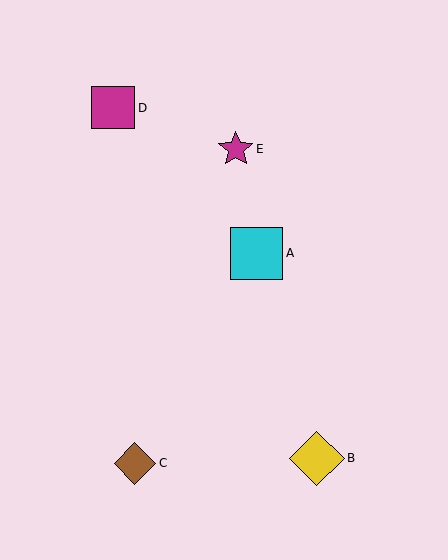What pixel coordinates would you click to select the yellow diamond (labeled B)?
Click at (317, 458) to select the yellow diamond B.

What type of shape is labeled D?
Shape D is a magenta square.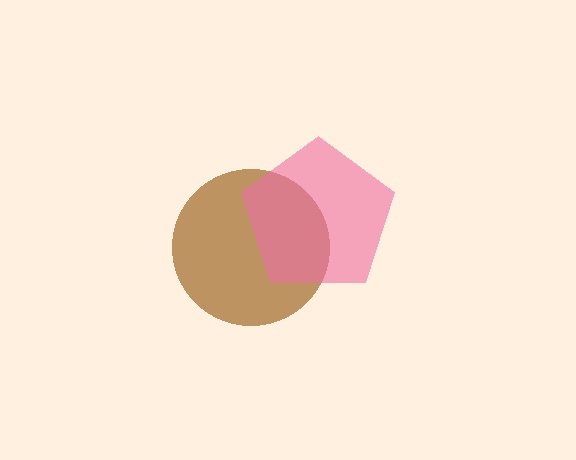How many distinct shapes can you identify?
There are 2 distinct shapes: a brown circle, a pink pentagon.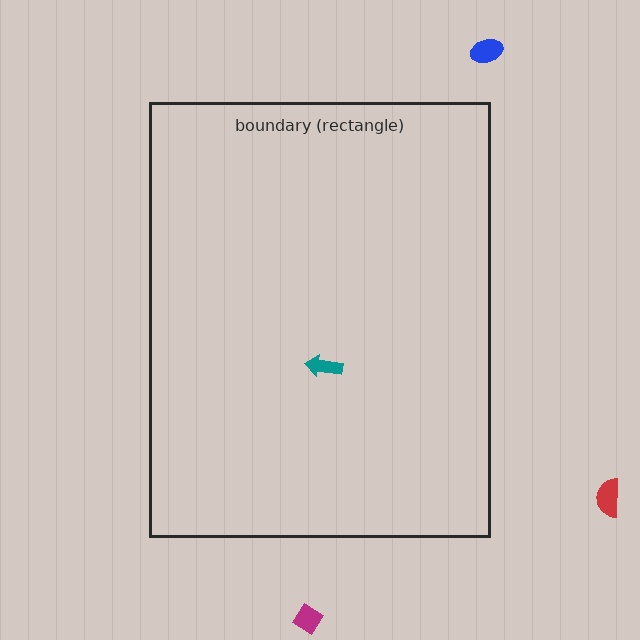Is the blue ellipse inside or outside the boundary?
Outside.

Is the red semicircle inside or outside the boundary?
Outside.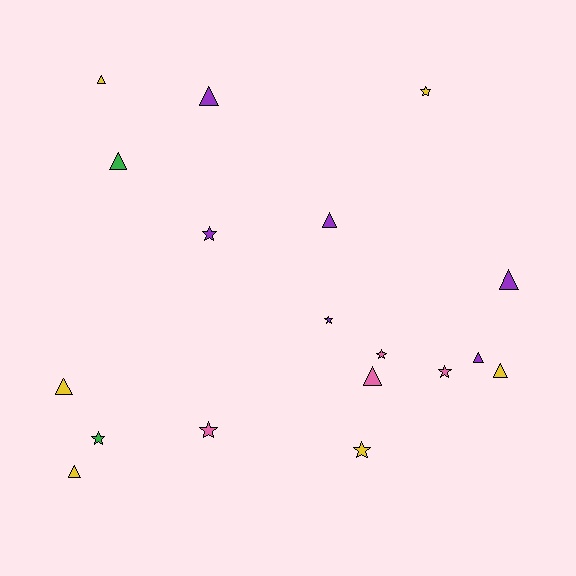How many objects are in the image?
There are 18 objects.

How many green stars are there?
There is 1 green star.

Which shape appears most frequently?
Triangle, with 10 objects.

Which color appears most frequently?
Yellow, with 6 objects.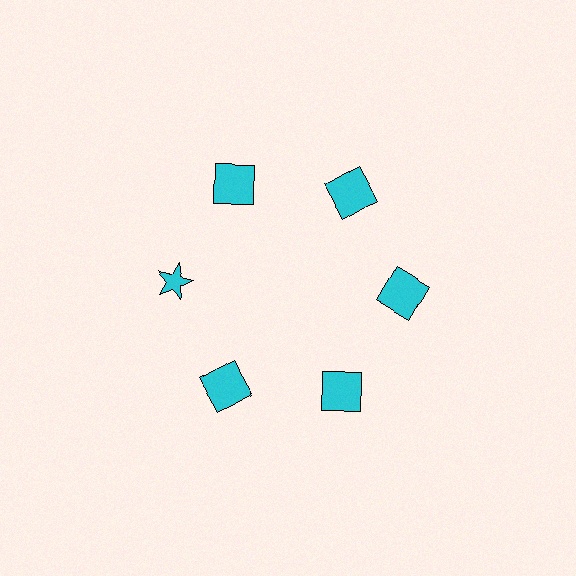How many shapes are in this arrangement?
There are 6 shapes arranged in a ring pattern.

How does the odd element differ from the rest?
It has a different shape: star instead of square.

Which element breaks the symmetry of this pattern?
The cyan star at roughly the 9 o'clock position breaks the symmetry. All other shapes are cyan squares.